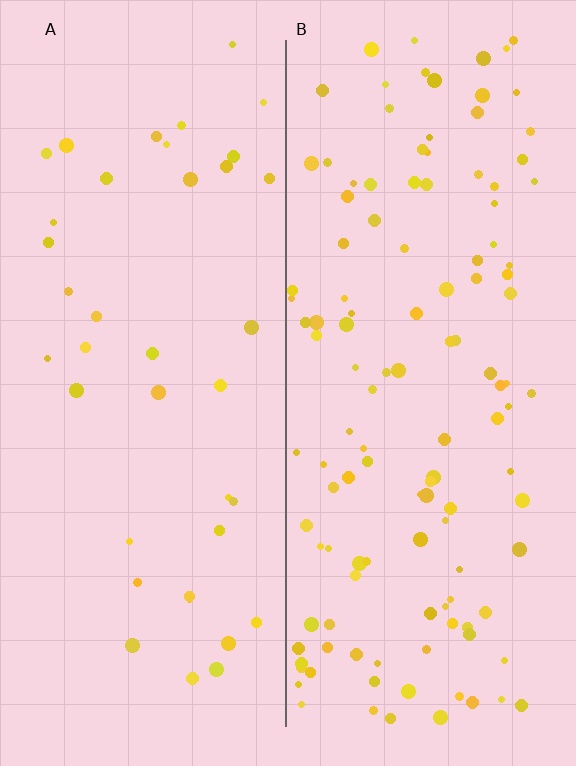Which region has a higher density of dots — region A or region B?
B (the right).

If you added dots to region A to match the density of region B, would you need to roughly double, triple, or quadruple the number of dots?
Approximately triple.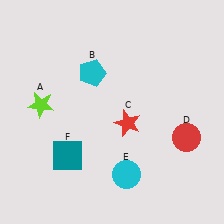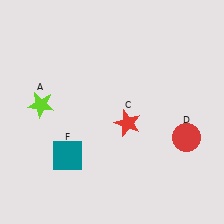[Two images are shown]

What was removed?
The cyan circle (E), the cyan pentagon (B) were removed in Image 2.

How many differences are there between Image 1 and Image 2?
There are 2 differences between the two images.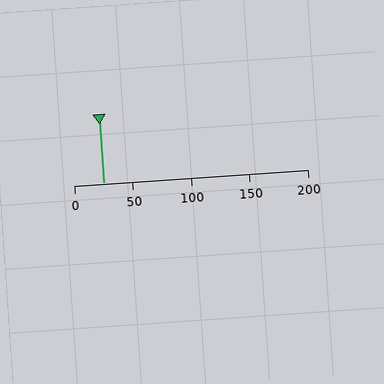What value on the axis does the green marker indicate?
The marker indicates approximately 25.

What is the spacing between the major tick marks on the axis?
The major ticks are spaced 50 apart.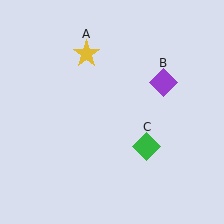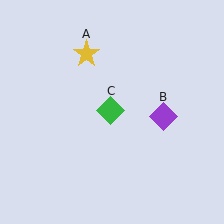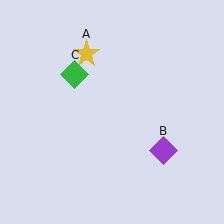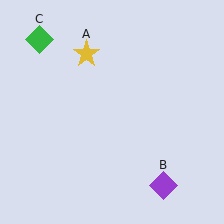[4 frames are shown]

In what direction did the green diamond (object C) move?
The green diamond (object C) moved up and to the left.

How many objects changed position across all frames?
2 objects changed position: purple diamond (object B), green diamond (object C).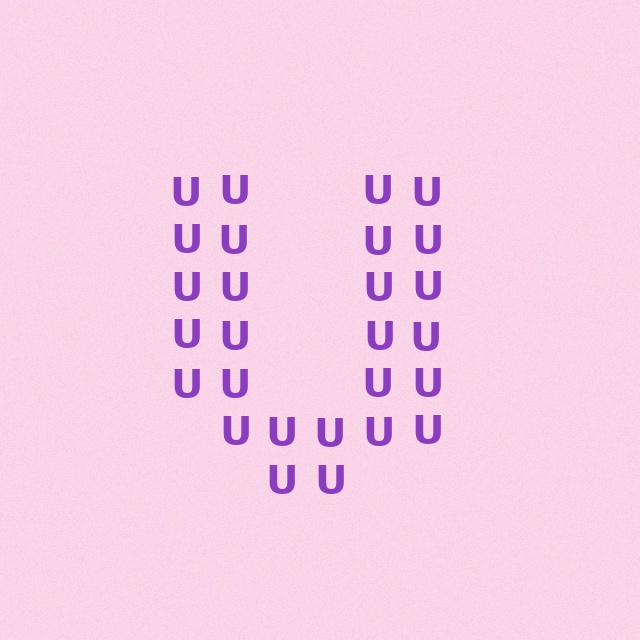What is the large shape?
The large shape is the letter U.